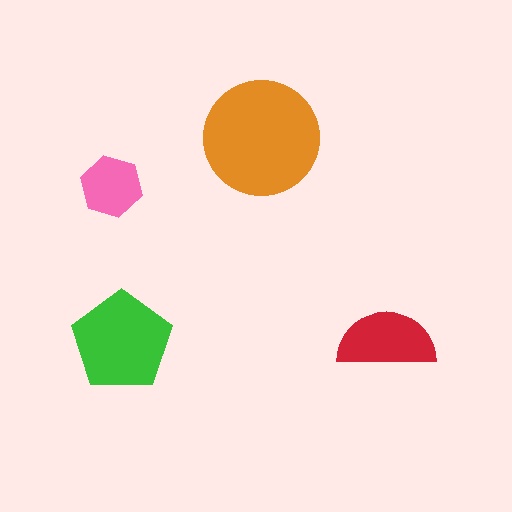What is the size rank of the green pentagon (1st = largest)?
2nd.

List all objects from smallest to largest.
The pink hexagon, the red semicircle, the green pentagon, the orange circle.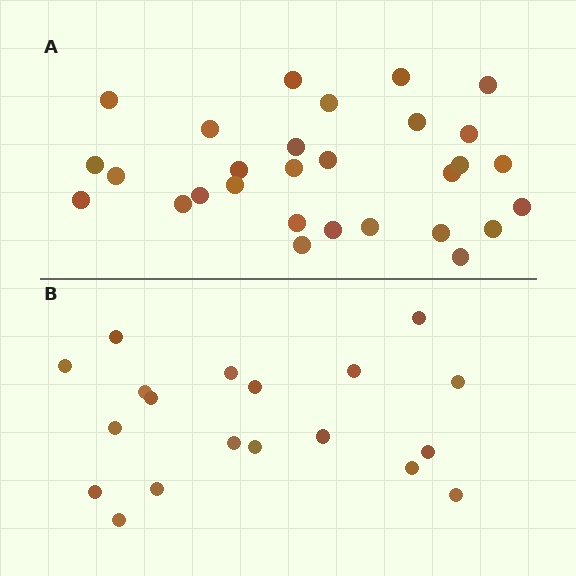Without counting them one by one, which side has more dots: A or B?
Region A (the top region) has more dots.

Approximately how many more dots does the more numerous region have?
Region A has roughly 10 or so more dots than region B.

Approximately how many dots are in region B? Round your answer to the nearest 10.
About 20 dots. (The exact count is 19, which rounds to 20.)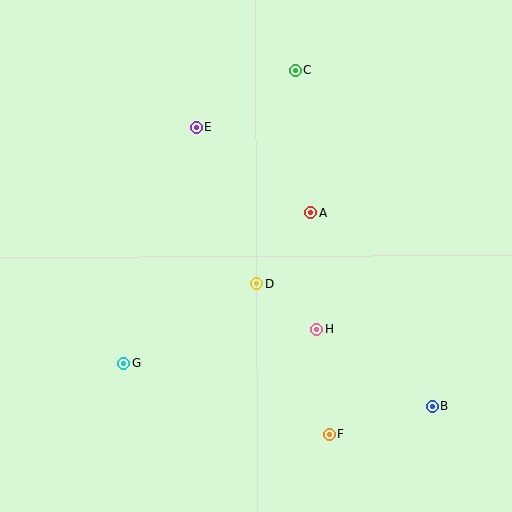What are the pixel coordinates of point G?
Point G is at (124, 363).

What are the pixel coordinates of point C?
Point C is at (295, 70).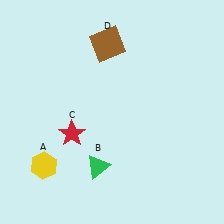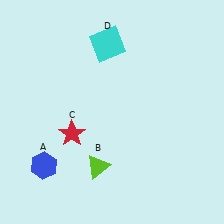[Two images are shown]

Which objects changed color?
A changed from yellow to blue. B changed from green to lime. D changed from brown to cyan.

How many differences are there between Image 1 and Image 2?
There are 3 differences between the two images.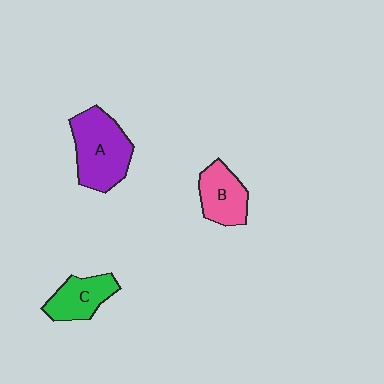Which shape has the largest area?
Shape A (purple).